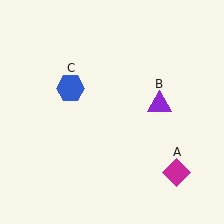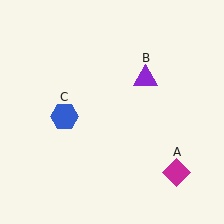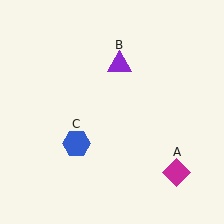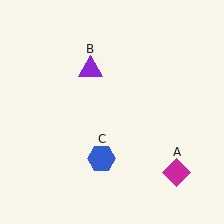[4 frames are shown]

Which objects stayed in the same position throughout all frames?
Magenta diamond (object A) remained stationary.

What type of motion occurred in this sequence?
The purple triangle (object B), blue hexagon (object C) rotated counterclockwise around the center of the scene.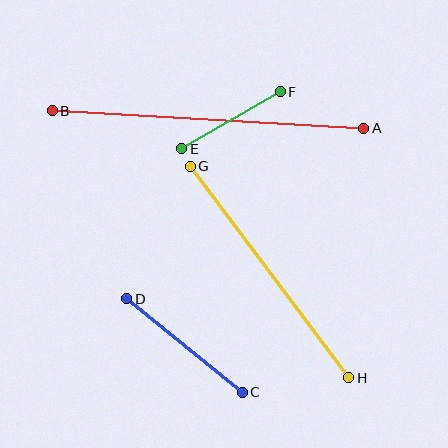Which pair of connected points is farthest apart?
Points A and B are farthest apart.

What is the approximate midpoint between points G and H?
The midpoint is at approximately (270, 272) pixels.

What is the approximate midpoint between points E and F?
The midpoint is at approximately (231, 120) pixels.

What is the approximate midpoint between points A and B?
The midpoint is at approximately (208, 120) pixels.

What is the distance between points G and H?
The distance is approximately 264 pixels.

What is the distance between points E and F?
The distance is approximately 114 pixels.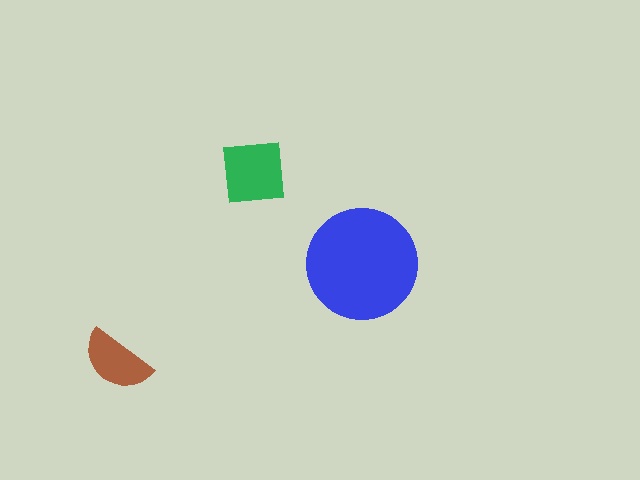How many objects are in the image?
There are 3 objects in the image.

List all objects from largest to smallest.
The blue circle, the green square, the brown semicircle.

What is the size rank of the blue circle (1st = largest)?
1st.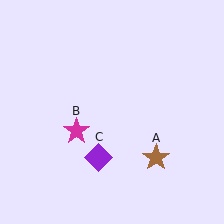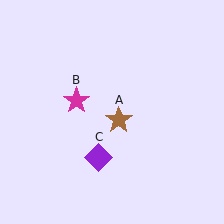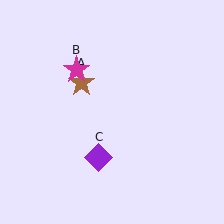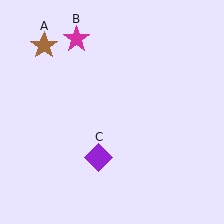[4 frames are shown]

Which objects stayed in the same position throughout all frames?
Purple diamond (object C) remained stationary.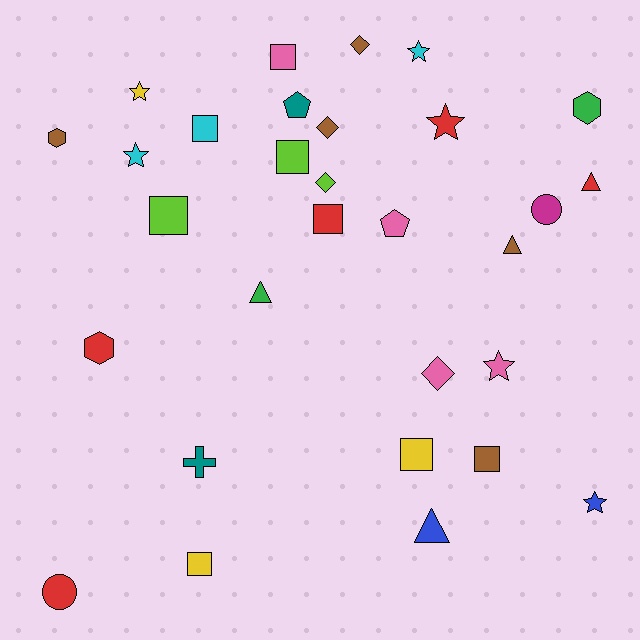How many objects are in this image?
There are 30 objects.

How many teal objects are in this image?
There are 2 teal objects.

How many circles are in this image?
There are 2 circles.